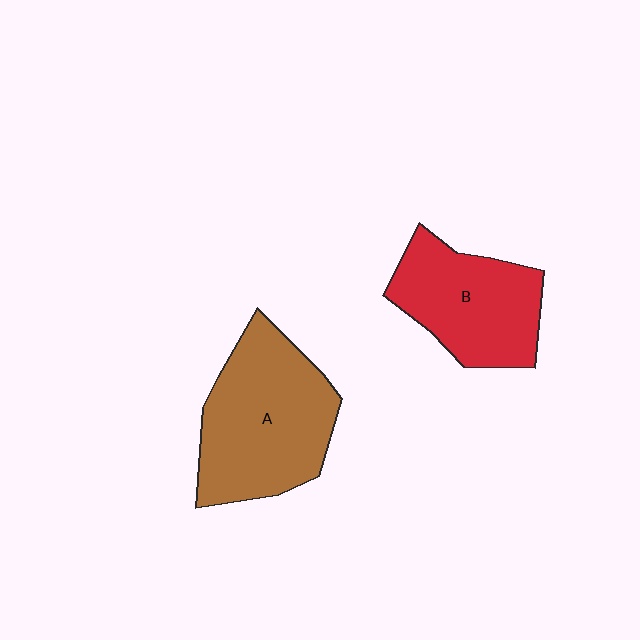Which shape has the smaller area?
Shape B (red).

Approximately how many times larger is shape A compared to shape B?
Approximately 1.3 times.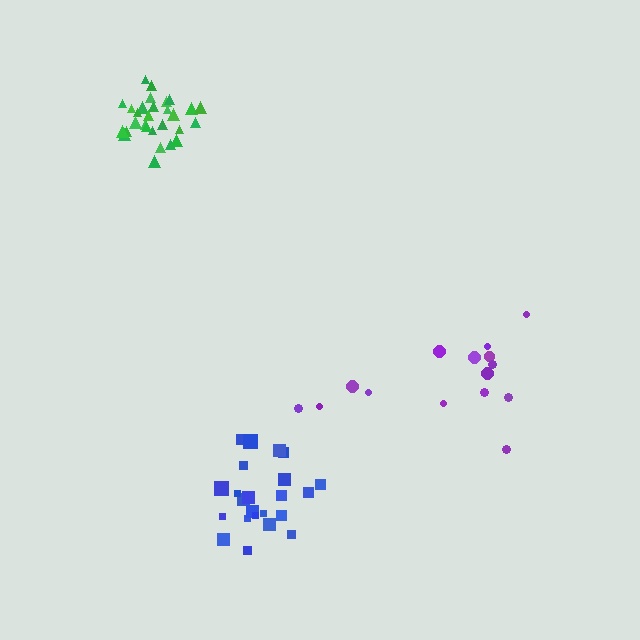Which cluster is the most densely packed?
Green.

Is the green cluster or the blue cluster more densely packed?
Green.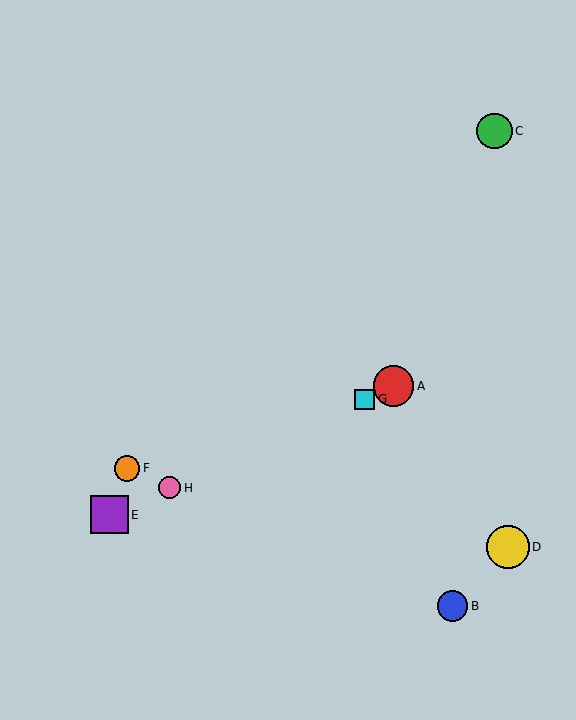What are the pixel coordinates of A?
Object A is at (393, 386).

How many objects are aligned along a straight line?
4 objects (A, E, G, H) are aligned along a straight line.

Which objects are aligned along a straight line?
Objects A, E, G, H are aligned along a straight line.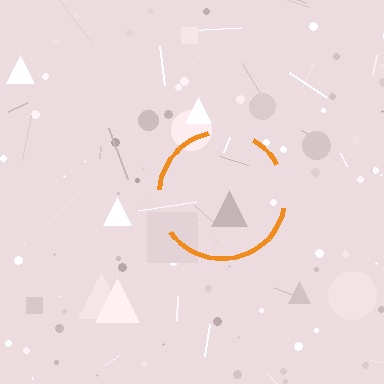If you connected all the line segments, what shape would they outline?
They would outline a circle.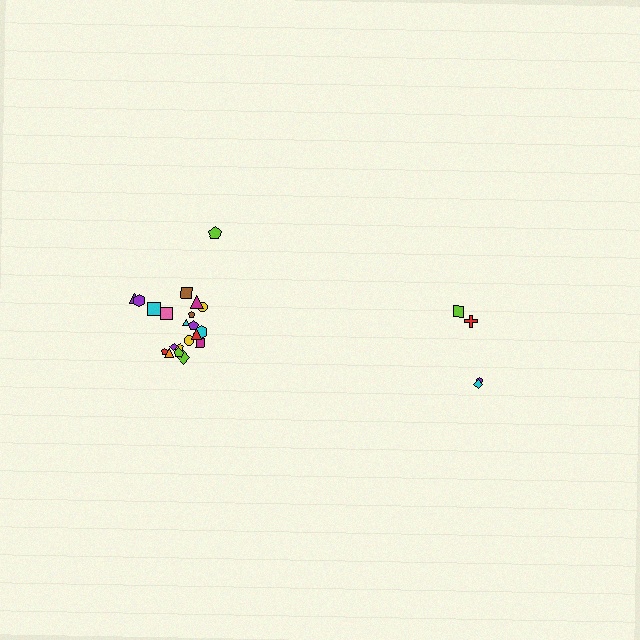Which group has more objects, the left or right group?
The left group.